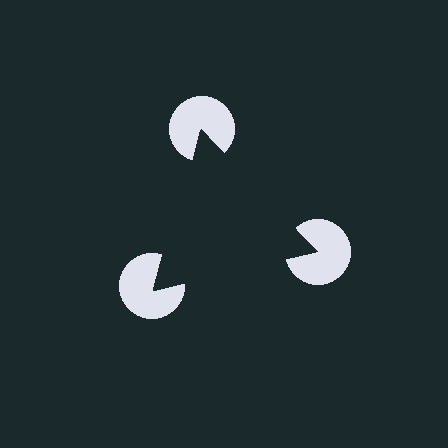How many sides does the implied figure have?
3 sides.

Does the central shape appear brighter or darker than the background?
It typically appears slightly darker than the background, even though no actual brightness change is drawn.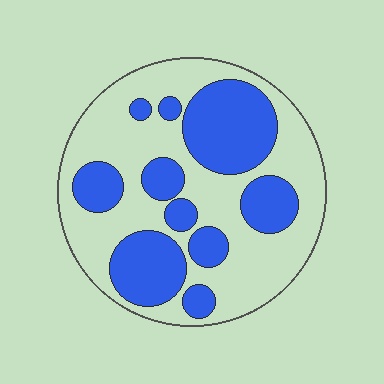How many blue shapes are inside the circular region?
10.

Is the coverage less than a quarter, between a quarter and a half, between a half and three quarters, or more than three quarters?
Between a quarter and a half.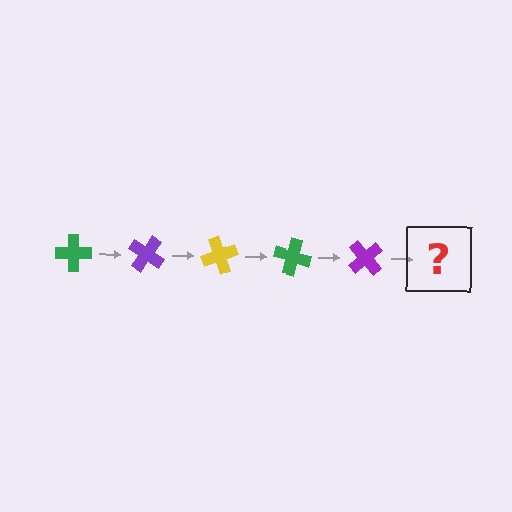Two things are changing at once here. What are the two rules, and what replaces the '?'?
The two rules are that it rotates 35 degrees each step and the color cycles through green, purple, and yellow. The '?' should be a yellow cross, rotated 175 degrees from the start.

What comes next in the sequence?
The next element should be a yellow cross, rotated 175 degrees from the start.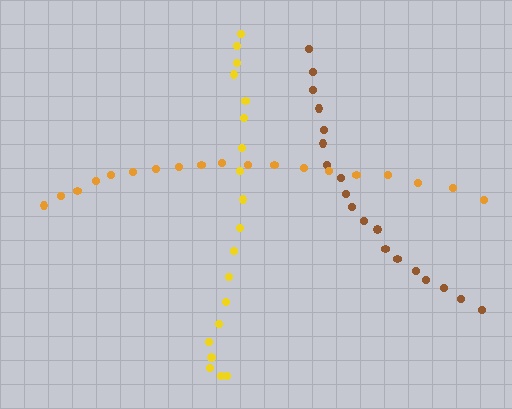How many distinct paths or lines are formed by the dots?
There are 3 distinct paths.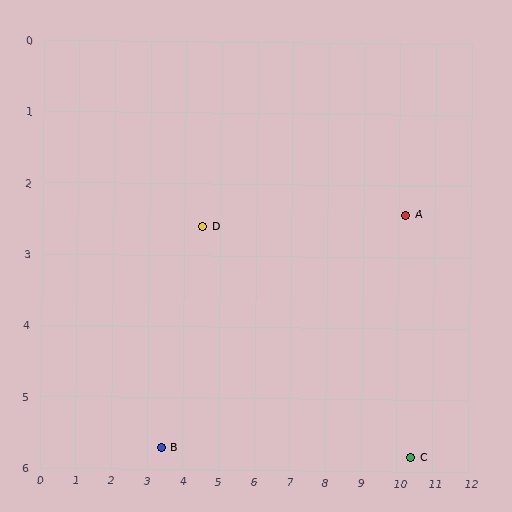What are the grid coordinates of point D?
Point D is at approximately (4.5, 2.6).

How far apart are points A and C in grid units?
Points A and C are about 3.4 grid units apart.